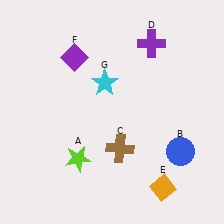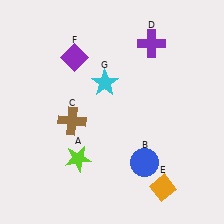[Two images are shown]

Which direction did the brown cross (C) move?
The brown cross (C) moved left.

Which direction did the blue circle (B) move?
The blue circle (B) moved left.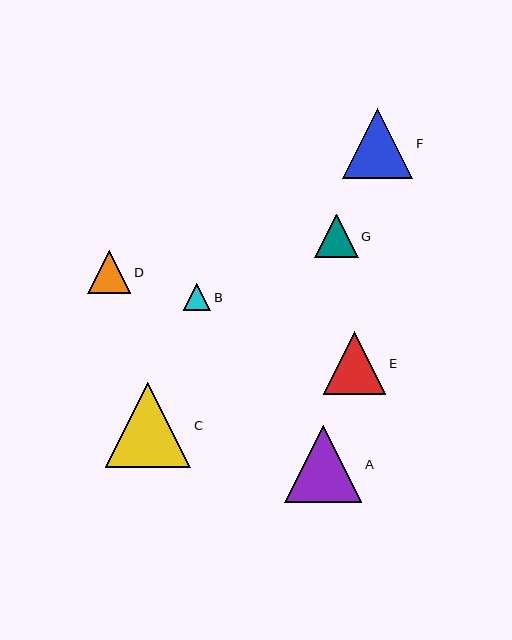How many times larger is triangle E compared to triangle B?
Triangle E is approximately 2.3 times the size of triangle B.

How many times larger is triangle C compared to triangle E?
Triangle C is approximately 1.4 times the size of triangle E.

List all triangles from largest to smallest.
From largest to smallest: C, A, F, E, G, D, B.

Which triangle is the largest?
Triangle C is the largest with a size of approximately 86 pixels.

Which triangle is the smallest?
Triangle B is the smallest with a size of approximately 27 pixels.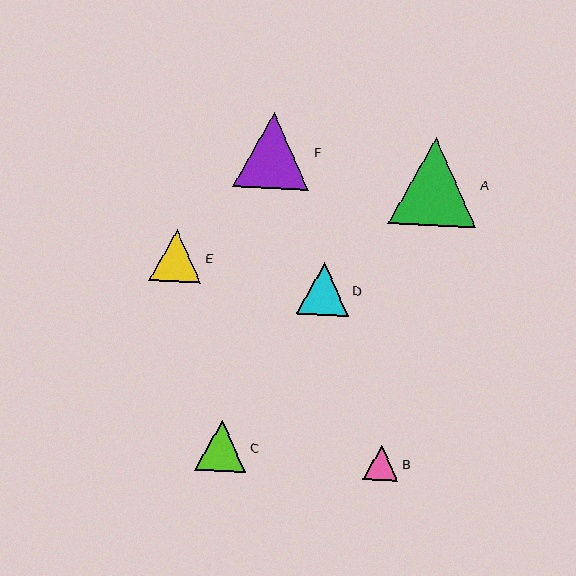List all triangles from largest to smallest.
From largest to smallest: A, F, D, E, C, B.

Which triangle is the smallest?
Triangle B is the smallest with a size of approximately 36 pixels.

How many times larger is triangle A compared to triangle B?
Triangle A is approximately 2.5 times the size of triangle B.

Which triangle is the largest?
Triangle A is the largest with a size of approximately 88 pixels.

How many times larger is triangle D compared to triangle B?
Triangle D is approximately 1.5 times the size of triangle B.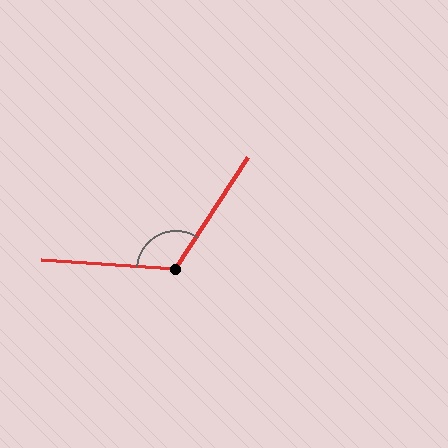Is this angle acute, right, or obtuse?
It is obtuse.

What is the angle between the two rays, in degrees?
Approximately 119 degrees.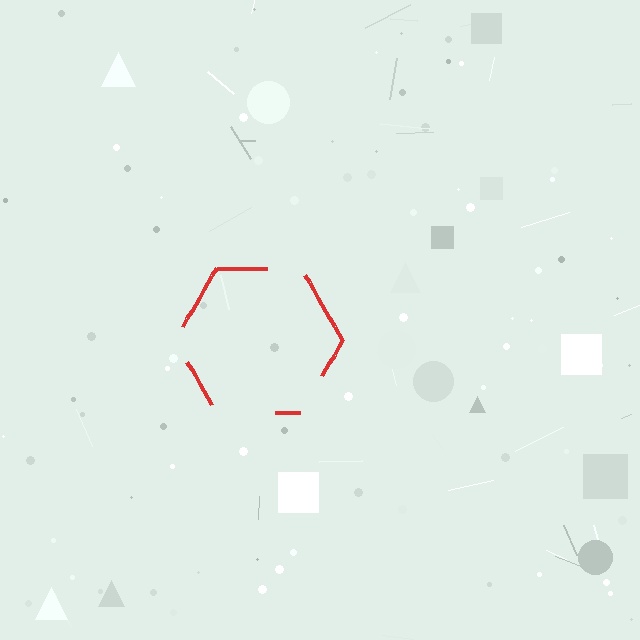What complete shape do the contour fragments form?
The contour fragments form a hexagon.